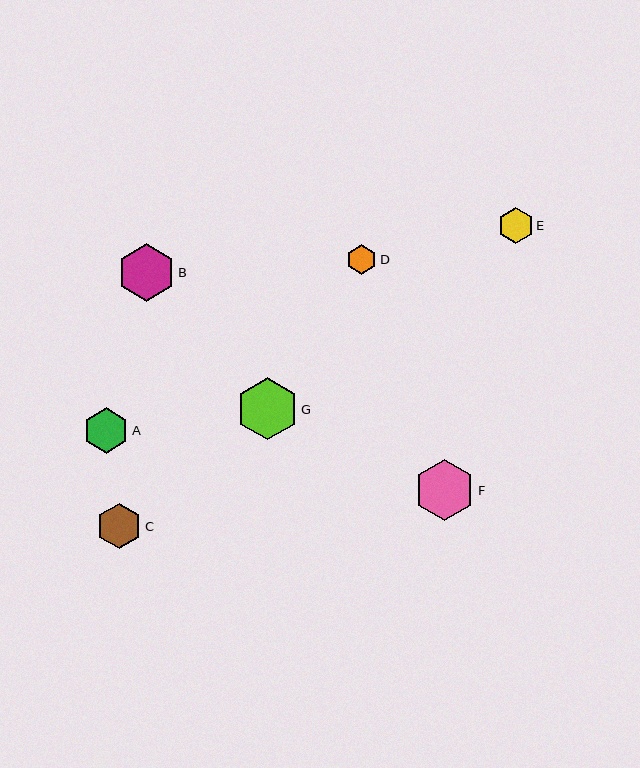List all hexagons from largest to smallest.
From largest to smallest: G, F, B, A, C, E, D.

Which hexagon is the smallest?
Hexagon D is the smallest with a size of approximately 30 pixels.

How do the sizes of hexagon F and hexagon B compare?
Hexagon F and hexagon B are approximately the same size.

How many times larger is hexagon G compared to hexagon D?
Hexagon G is approximately 2.1 times the size of hexagon D.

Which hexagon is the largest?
Hexagon G is the largest with a size of approximately 62 pixels.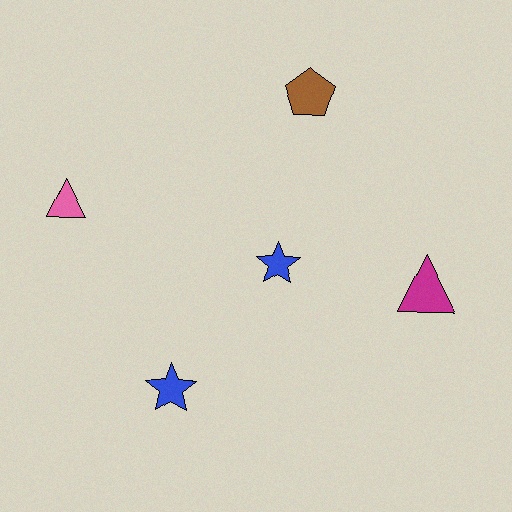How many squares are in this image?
There are no squares.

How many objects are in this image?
There are 5 objects.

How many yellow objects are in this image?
There are no yellow objects.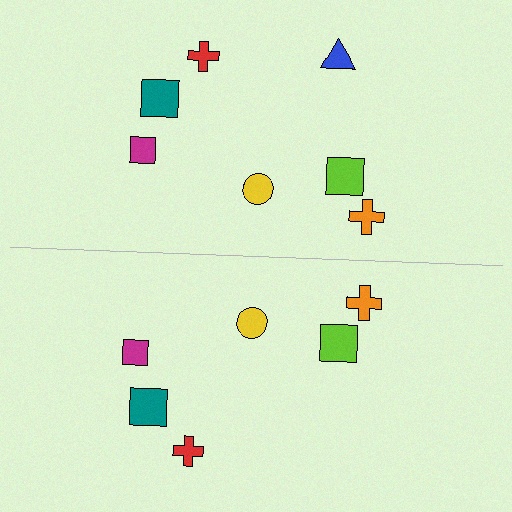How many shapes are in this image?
There are 13 shapes in this image.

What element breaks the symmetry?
A blue triangle is missing from the bottom side.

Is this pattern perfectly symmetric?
No, the pattern is not perfectly symmetric. A blue triangle is missing from the bottom side.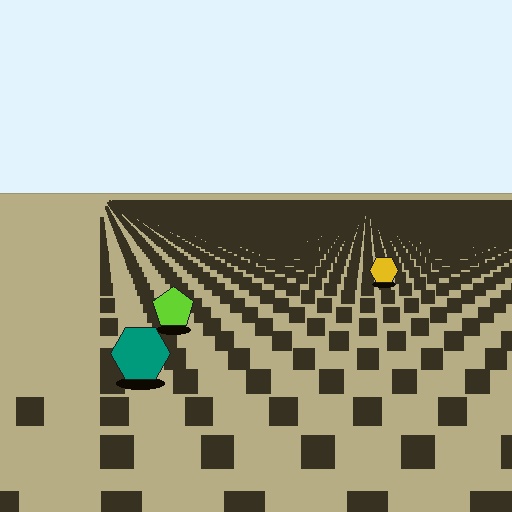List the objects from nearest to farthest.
From nearest to farthest: the teal hexagon, the lime pentagon, the yellow hexagon.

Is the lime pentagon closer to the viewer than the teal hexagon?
No. The teal hexagon is closer — you can tell from the texture gradient: the ground texture is coarser near it.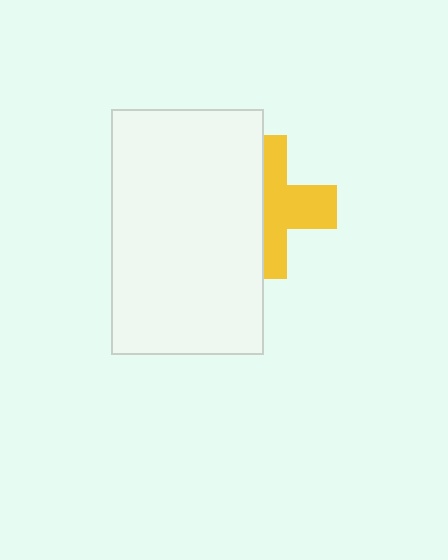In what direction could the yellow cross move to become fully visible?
The yellow cross could move right. That would shift it out from behind the white rectangle entirely.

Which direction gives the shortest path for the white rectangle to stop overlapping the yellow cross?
Moving left gives the shortest separation.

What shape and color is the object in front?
The object in front is a white rectangle.